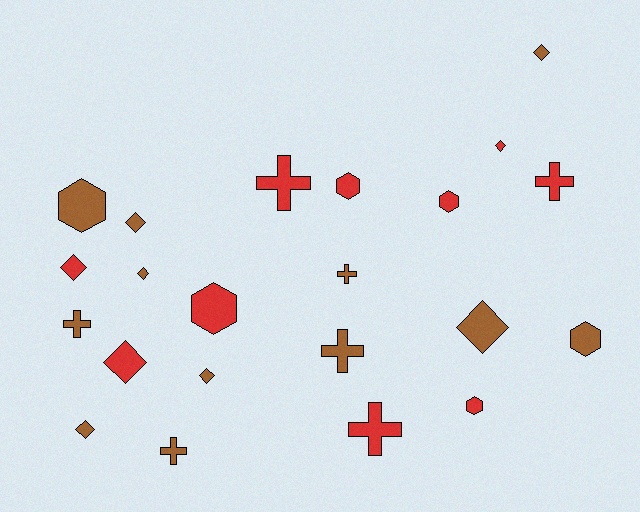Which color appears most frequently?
Brown, with 12 objects.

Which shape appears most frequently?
Diamond, with 9 objects.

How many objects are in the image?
There are 22 objects.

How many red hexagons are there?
There are 4 red hexagons.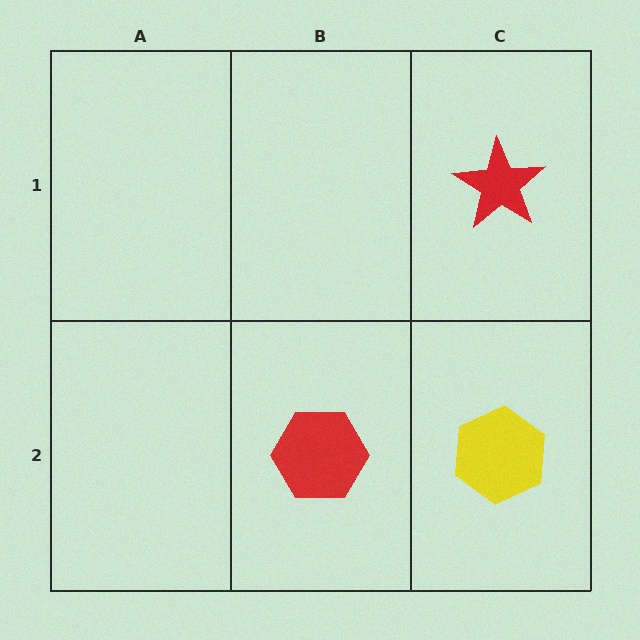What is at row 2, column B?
A red hexagon.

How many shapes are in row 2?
2 shapes.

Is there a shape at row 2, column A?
No, that cell is empty.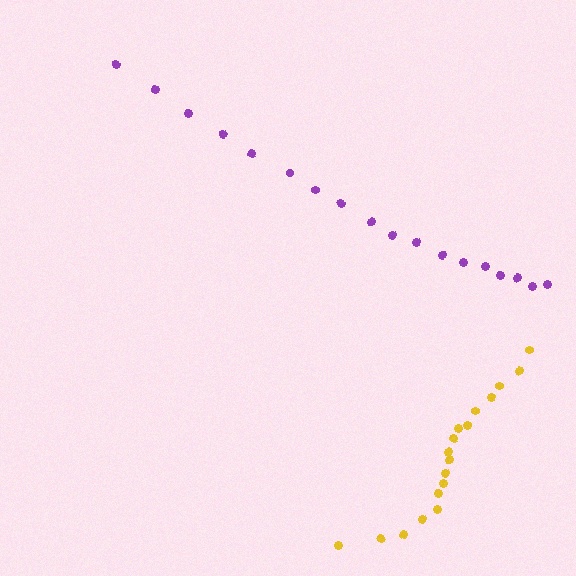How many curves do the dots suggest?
There are 2 distinct paths.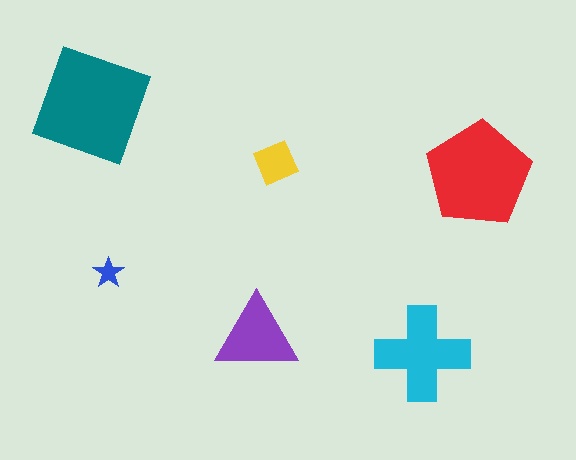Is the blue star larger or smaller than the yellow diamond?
Smaller.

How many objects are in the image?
There are 6 objects in the image.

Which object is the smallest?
The blue star.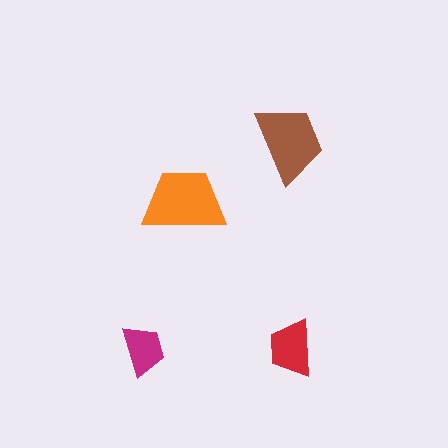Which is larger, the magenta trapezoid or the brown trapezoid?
The brown one.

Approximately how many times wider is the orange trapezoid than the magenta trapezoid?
About 1.5 times wider.